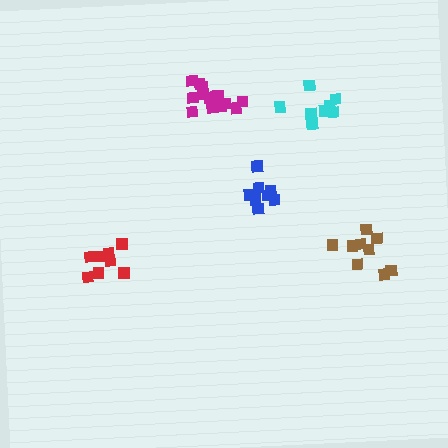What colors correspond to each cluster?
The clusters are colored: brown, cyan, red, blue, magenta.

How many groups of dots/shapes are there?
There are 5 groups.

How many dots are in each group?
Group 1: 9 dots, Group 2: 8 dots, Group 3: 8 dots, Group 4: 8 dots, Group 5: 13 dots (46 total).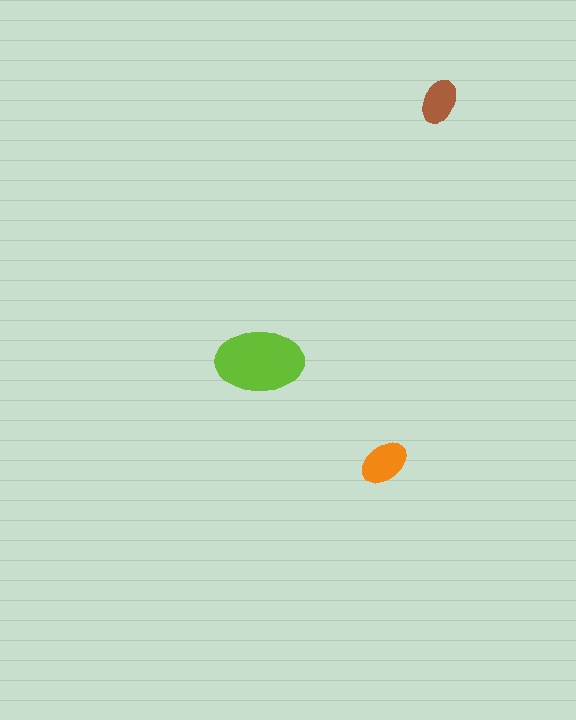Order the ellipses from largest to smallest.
the lime one, the orange one, the brown one.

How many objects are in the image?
There are 3 objects in the image.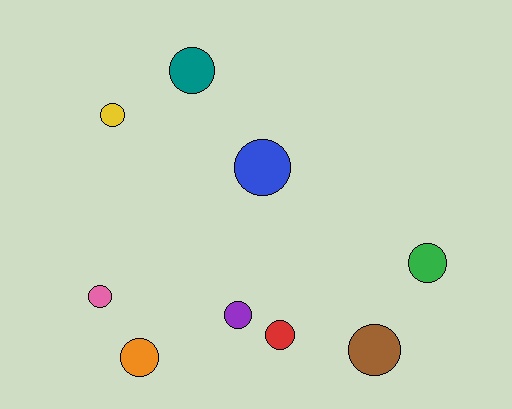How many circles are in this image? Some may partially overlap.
There are 9 circles.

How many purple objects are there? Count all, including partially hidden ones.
There is 1 purple object.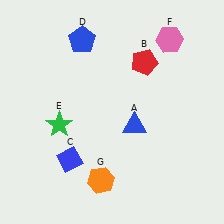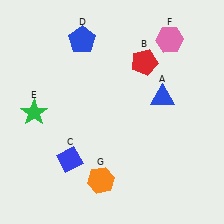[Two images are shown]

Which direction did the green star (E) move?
The green star (E) moved left.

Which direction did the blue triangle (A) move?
The blue triangle (A) moved up.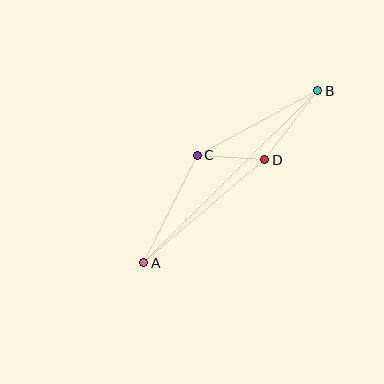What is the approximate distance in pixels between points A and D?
The distance between A and D is approximately 159 pixels.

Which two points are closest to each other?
Points C and D are closest to each other.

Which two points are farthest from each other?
Points A and B are farthest from each other.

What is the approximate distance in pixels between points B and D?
The distance between B and D is approximately 87 pixels.